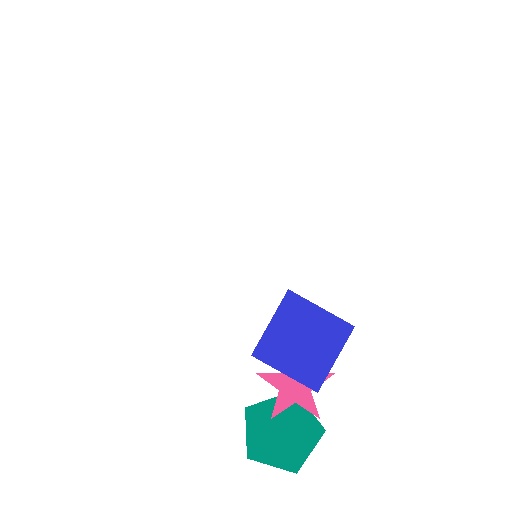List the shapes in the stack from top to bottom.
From top to bottom: the blue square, the pink star, the teal pentagon.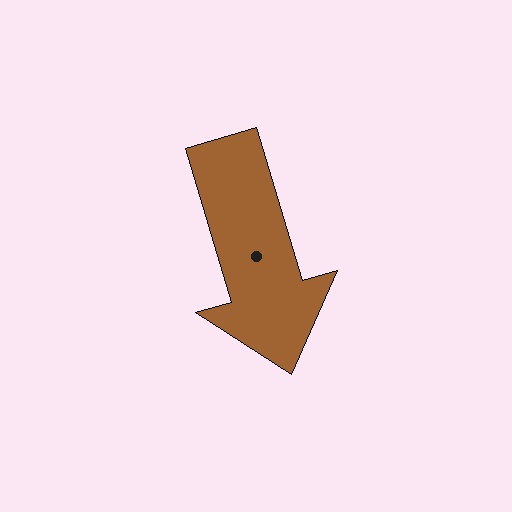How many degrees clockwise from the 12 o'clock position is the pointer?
Approximately 163 degrees.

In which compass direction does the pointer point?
South.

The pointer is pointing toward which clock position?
Roughly 5 o'clock.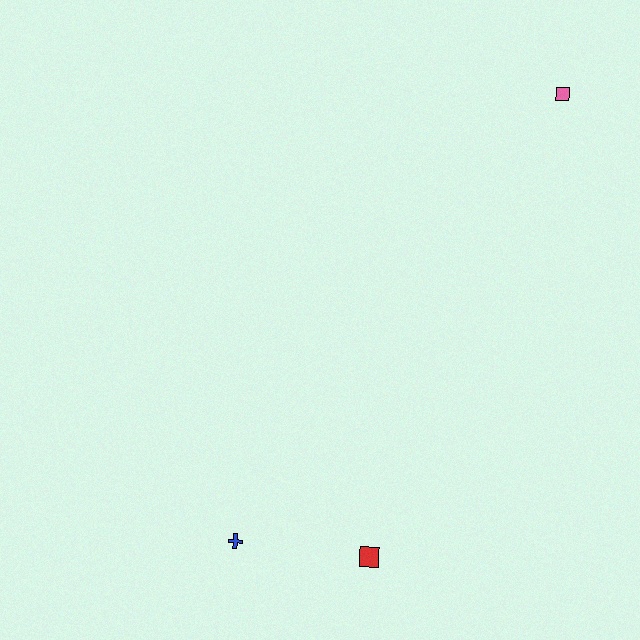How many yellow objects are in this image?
There are no yellow objects.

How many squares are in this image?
There are 2 squares.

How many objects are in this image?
There are 3 objects.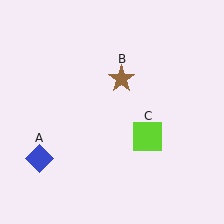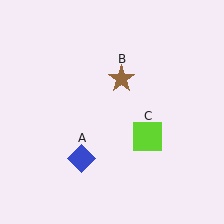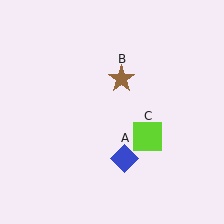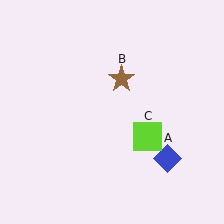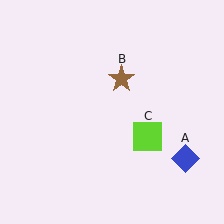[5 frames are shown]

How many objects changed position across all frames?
1 object changed position: blue diamond (object A).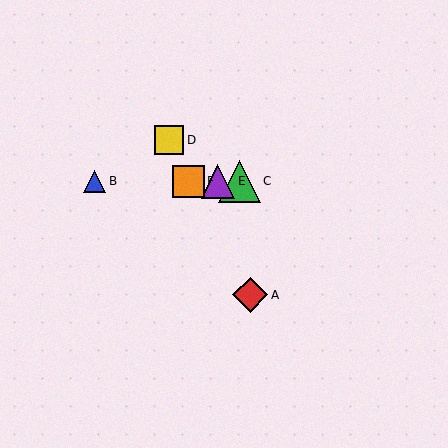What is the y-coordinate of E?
Object E is at y≈181.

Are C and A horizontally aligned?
No, C is at y≈181 and A is at y≈295.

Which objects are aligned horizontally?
Objects B, C, E, F are aligned horizontally.